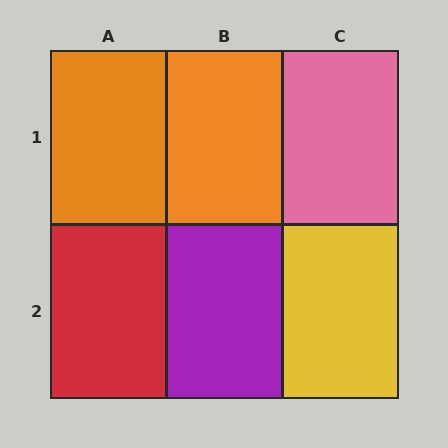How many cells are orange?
2 cells are orange.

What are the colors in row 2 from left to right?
Red, purple, yellow.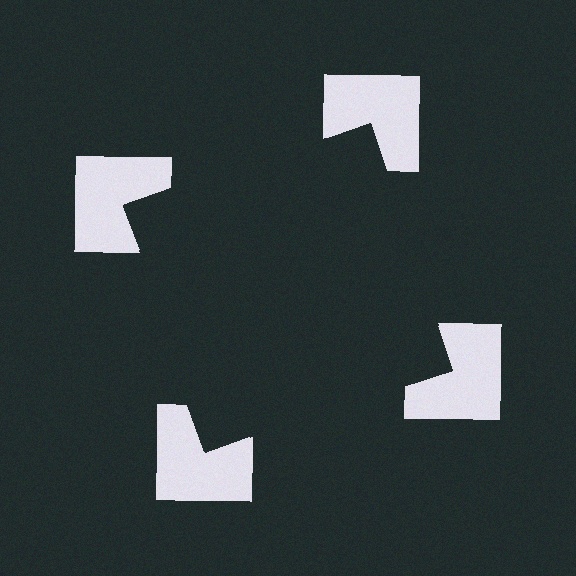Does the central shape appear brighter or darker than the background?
It typically appears slightly darker than the background, even though no actual brightness change is drawn.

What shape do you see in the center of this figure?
An illusory square — its edges are inferred from the aligned wedge cuts in the notched squares, not physically drawn.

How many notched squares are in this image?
There are 4 — one at each vertex of the illusory square.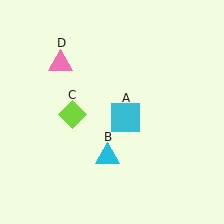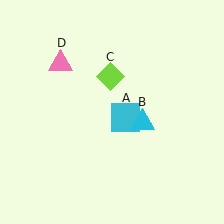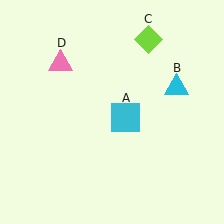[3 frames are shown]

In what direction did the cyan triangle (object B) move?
The cyan triangle (object B) moved up and to the right.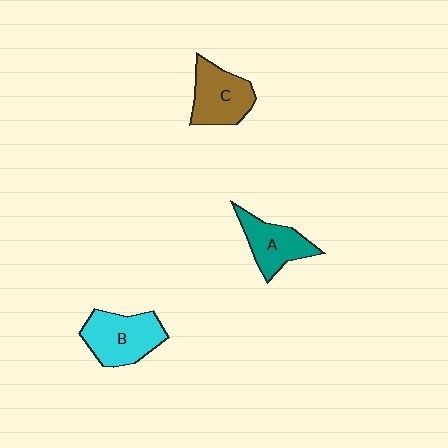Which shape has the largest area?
Shape B (cyan).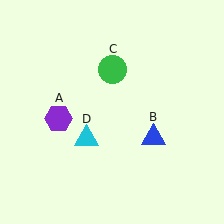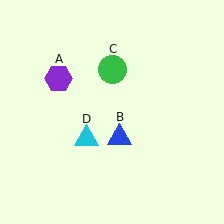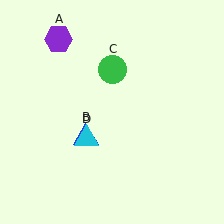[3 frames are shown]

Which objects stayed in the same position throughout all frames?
Green circle (object C) and cyan triangle (object D) remained stationary.